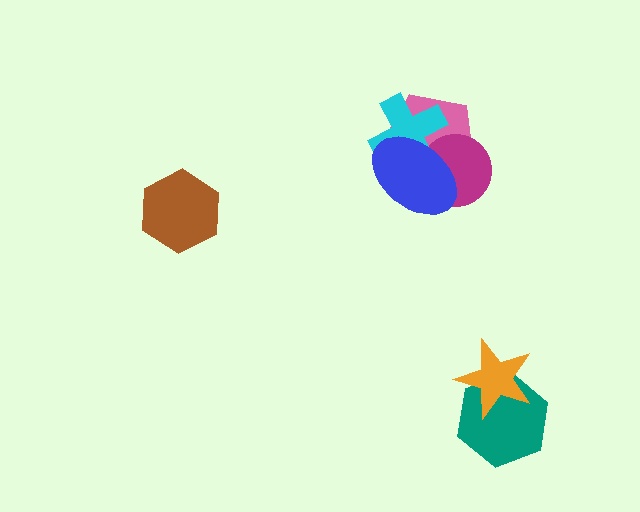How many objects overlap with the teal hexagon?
1 object overlaps with the teal hexagon.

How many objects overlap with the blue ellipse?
3 objects overlap with the blue ellipse.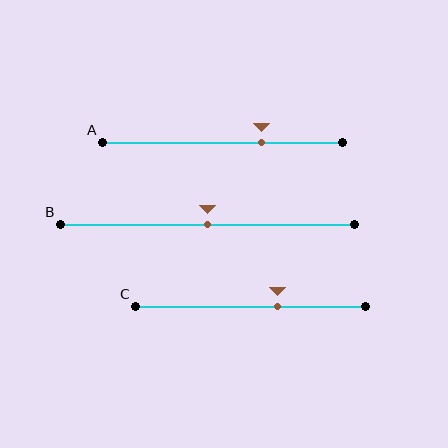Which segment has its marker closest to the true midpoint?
Segment B has its marker closest to the true midpoint.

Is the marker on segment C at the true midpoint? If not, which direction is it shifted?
No, the marker on segment C is shifted to the right by about 12% of the segment length.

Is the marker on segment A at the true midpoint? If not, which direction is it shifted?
No, the marker on segment A is shifted to the right by about 16% of the segment length.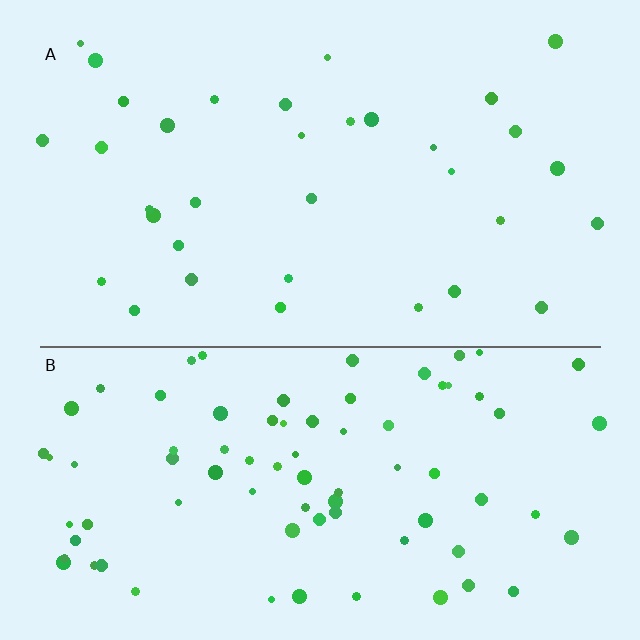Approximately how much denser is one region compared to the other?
Approximately 2.3× — region B over region A.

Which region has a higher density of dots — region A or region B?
B (the bottom).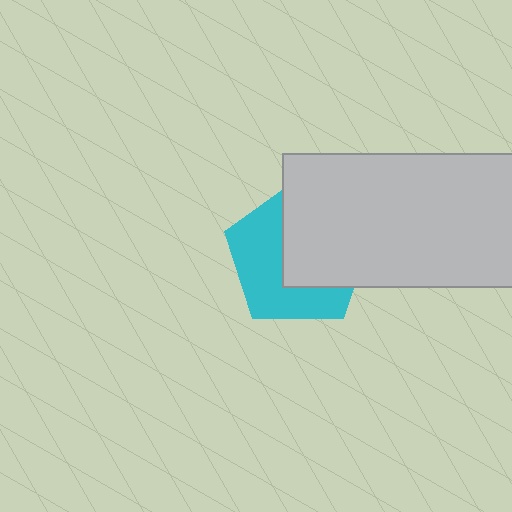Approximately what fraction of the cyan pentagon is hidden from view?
Roughly 51% of the cyan pentagon is hidden behind the light gray rectangle.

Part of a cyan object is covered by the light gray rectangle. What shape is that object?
It is a pentagon.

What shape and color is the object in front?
The object in front is a light gray rectangle.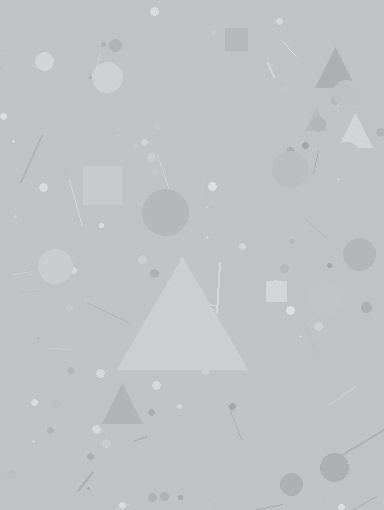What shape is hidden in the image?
A triangle is hidden in the image.